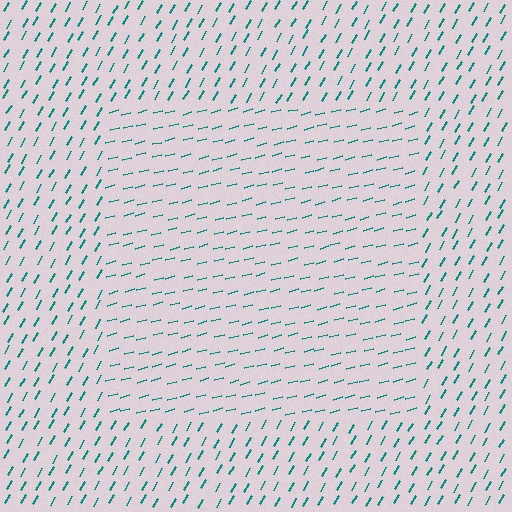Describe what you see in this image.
The image is filled with small teal line segments. A rectangle region in the image has lines oriented differently from the surrounding lines, creating a visible texture boundary.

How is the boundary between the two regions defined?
The boundary is defined purely by a change in line orientation (approximately 45 degrees difference). All lines are the same color and thickness.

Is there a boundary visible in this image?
Yes, there is a texture boundary formed by a change in line orientation.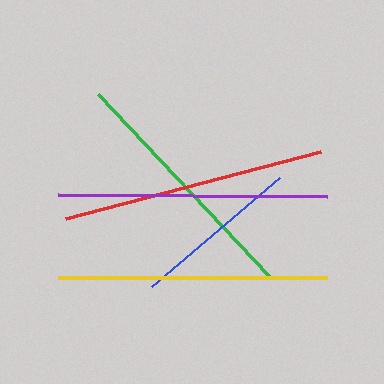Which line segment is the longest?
The yellow line is the longest at approximately 270 pixels.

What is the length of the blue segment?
The blue segment is approximately 168 pixels long.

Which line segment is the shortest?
The blue line is the shortest at approximately 168 pixels.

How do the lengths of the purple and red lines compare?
The purple and red lines are approximately the same length.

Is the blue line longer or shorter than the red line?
The red line is longer than the blue line.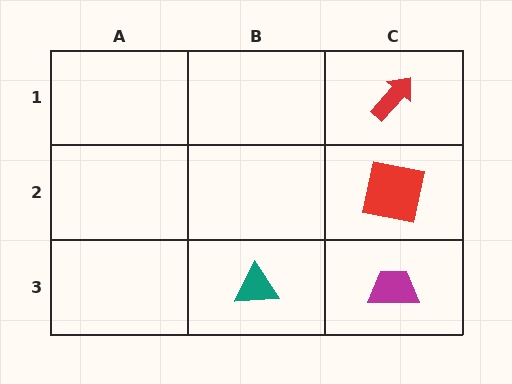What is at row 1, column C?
A red arrow.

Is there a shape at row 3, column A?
No, that cell is empty.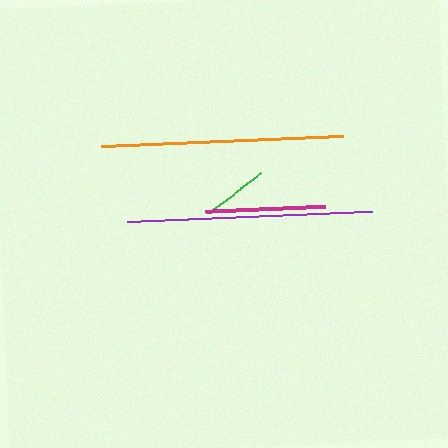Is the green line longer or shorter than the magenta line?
The magenta line is longer than the green line.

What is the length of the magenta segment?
The magenta segment is approximately 120 pixels long.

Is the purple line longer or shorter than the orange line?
The purple line is longer than the orange line.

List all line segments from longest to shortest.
From longest to shortest: purple, orange, magenta, green.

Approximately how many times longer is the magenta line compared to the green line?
The magenta line is approximately 2.0 times the length of the green line.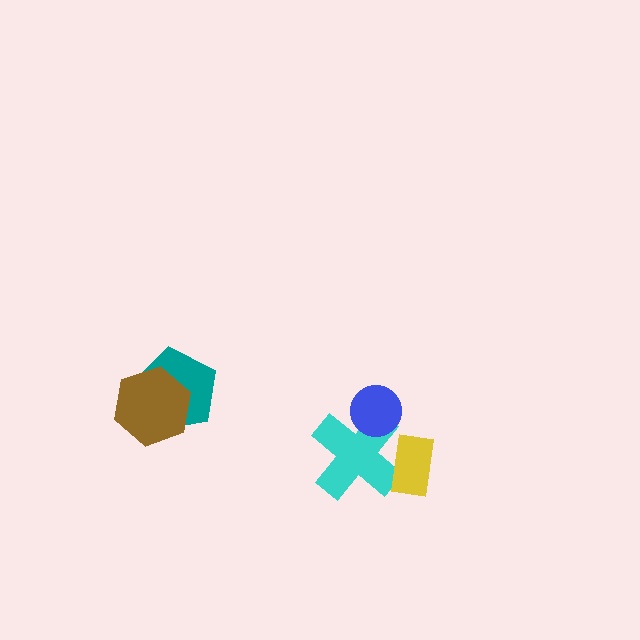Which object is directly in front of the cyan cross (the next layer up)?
The blue circle is directly in front of the cyan cross.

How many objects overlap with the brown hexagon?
1 object overlaps with the brown hexagon.